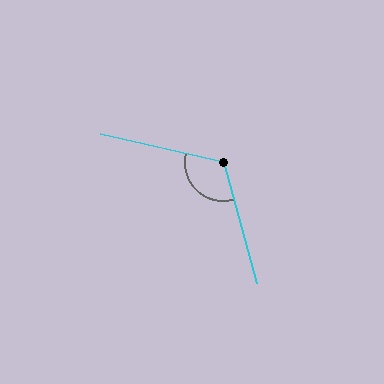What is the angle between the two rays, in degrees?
Approximately 118 degrees.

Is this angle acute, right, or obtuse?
It is obtuse.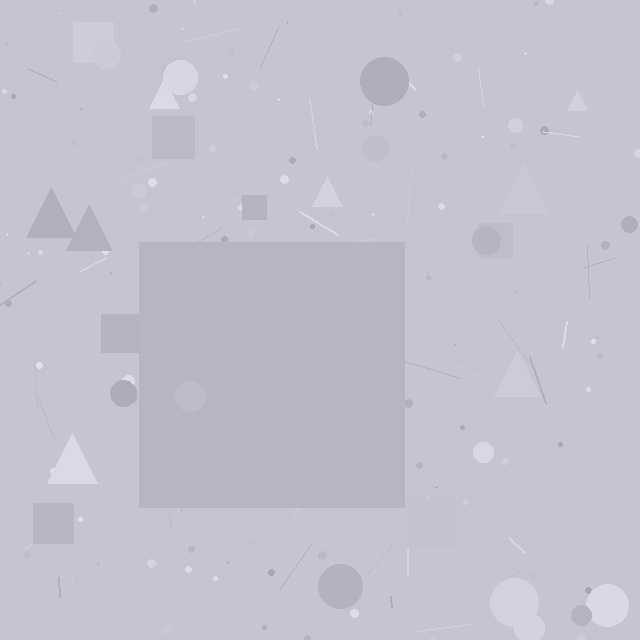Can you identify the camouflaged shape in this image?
The camouflaged shape is a square.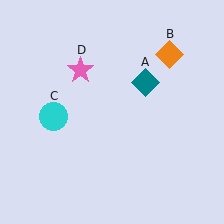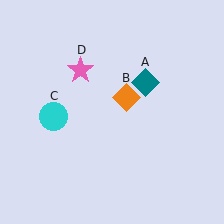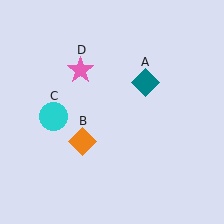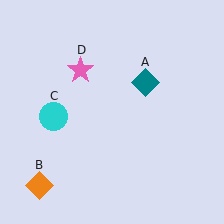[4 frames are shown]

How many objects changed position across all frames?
1 object changed position: orange diamond (object B).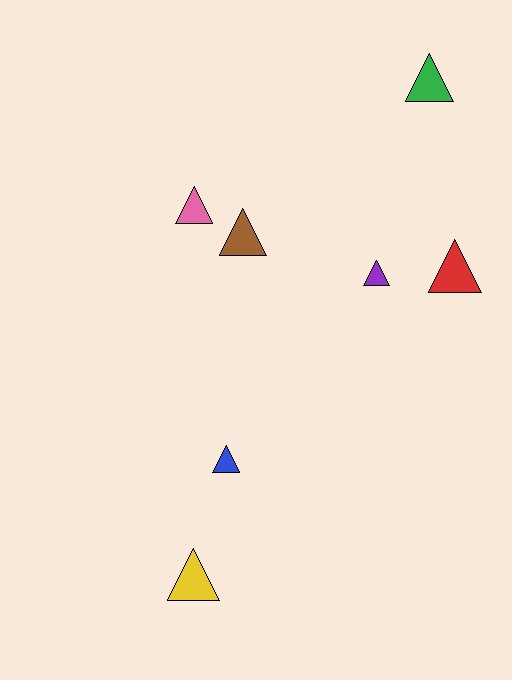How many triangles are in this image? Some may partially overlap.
There are 7 triangles.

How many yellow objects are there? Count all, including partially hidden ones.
There is 1 yellow object.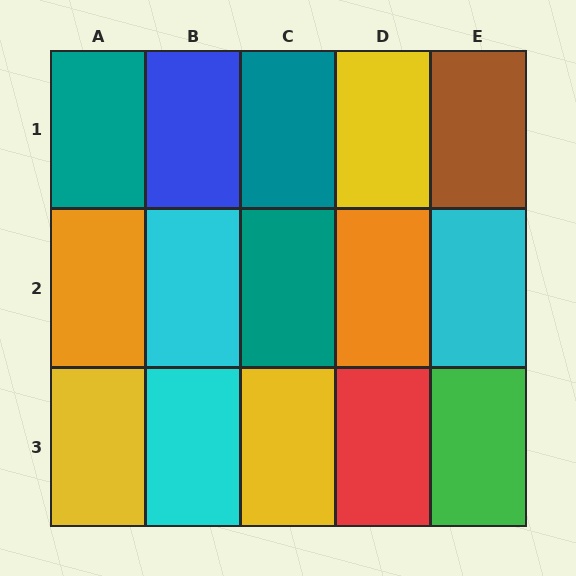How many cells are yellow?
3 cells are yellow.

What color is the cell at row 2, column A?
Orange.